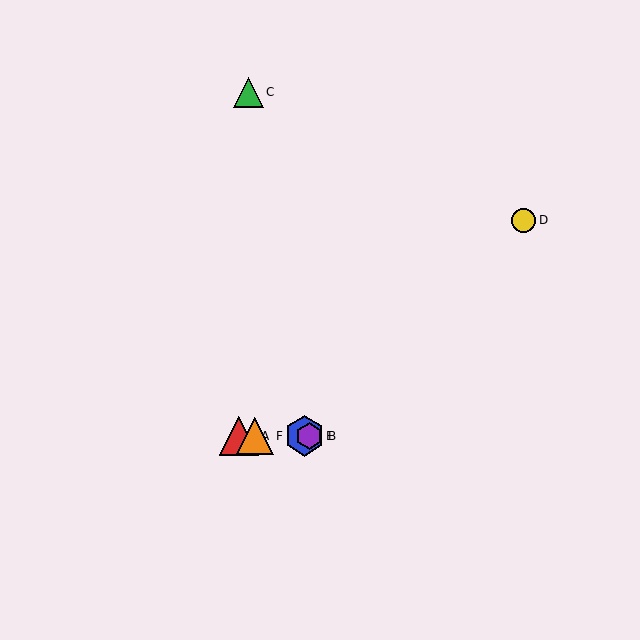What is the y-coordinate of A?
Object A is at y≈436.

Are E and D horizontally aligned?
No, E is at y≈436 and D is at y≈220.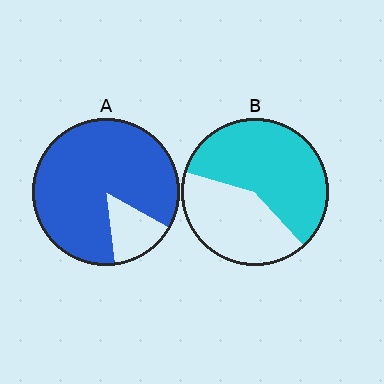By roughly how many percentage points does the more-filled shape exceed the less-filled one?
By roughly 25 percentage points (A over B).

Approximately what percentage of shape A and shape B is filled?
A is approximately 85% and B is approximately 60%.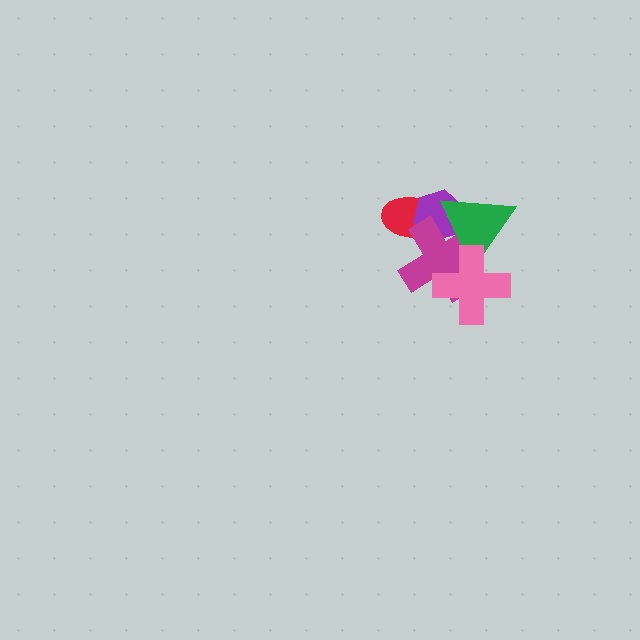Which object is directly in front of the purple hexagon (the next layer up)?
The magenta cross is directly in front of the purple hexagon.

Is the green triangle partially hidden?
Yes, it is partially covered by another shape.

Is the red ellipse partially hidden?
Yes, it is partially covered by another shape.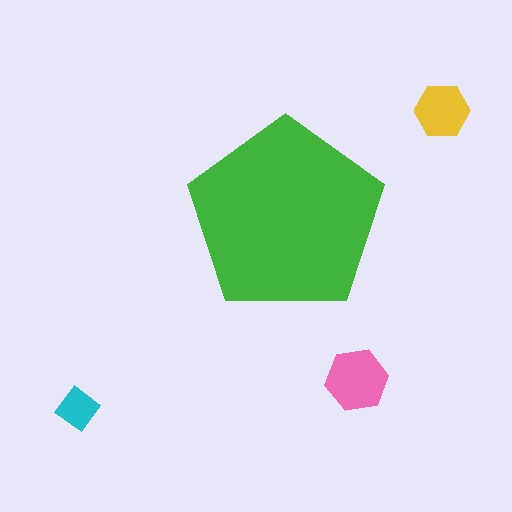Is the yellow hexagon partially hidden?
No, the yellow hexagon is fully visible.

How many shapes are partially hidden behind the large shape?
0 shapes are partially hidden.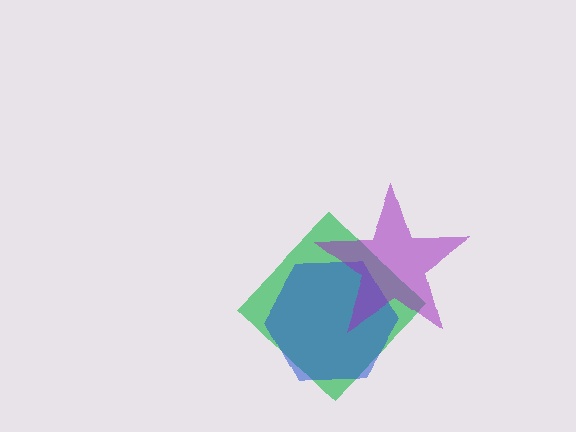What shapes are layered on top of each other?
The layered shapes are: a green diamond, a blue hexagon, a purple star.